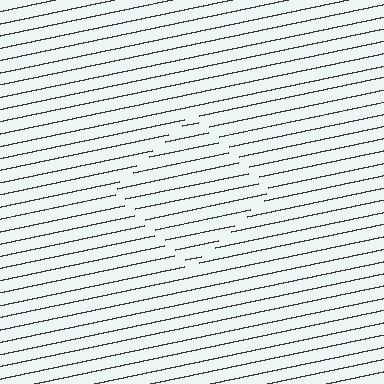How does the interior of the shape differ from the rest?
The interior of the shape contains the same grating, shifted by half a period — the contour is defined by the phase discontinuity where line-ends from the inner and outer gratings abut.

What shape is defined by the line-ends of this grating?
An illusory square. The interior of the shape contains the same grating, shifted by half a period — the contour is defined by the phase discontinuity where line-ends from the inner and outer gratings abut.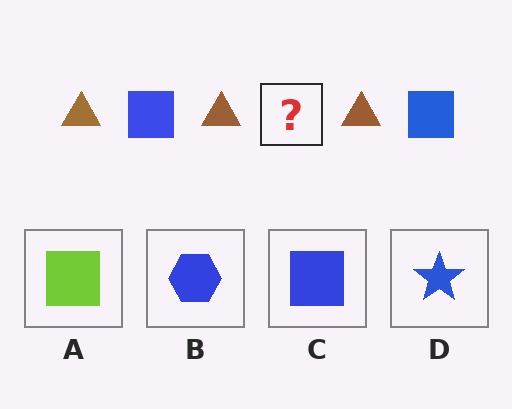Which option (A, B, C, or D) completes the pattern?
C.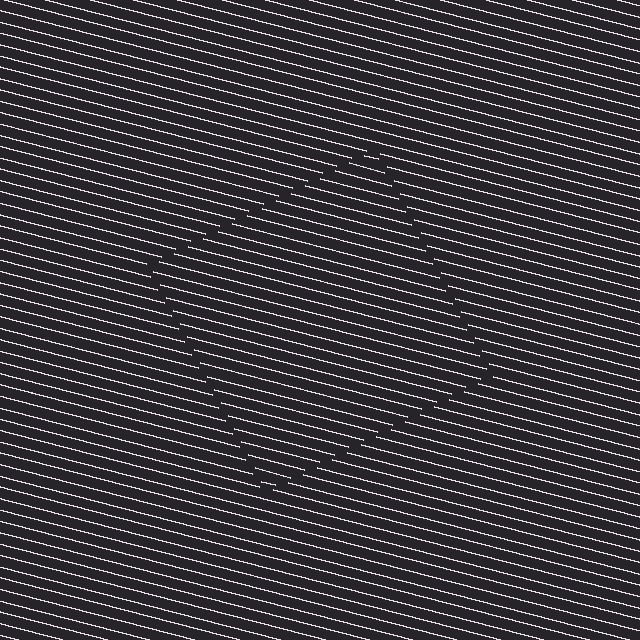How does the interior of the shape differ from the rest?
The interior of the shape contains the same grating, shifted by half a period — the contour is defined by the phase discontinuity where line-ends from the inner and outer gratings abut.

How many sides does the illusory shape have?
4 sides — the line-ends trace a square.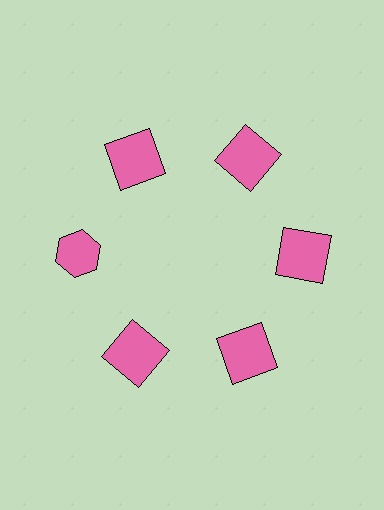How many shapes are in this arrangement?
There are 6 shapes arranged in a ring pattern.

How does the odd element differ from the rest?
It has a different shape: hexagon instead of square.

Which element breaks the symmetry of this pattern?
The pink hexagon at roughly the 9 o'clock position breaks the symmetry. All other shapes are pink squares.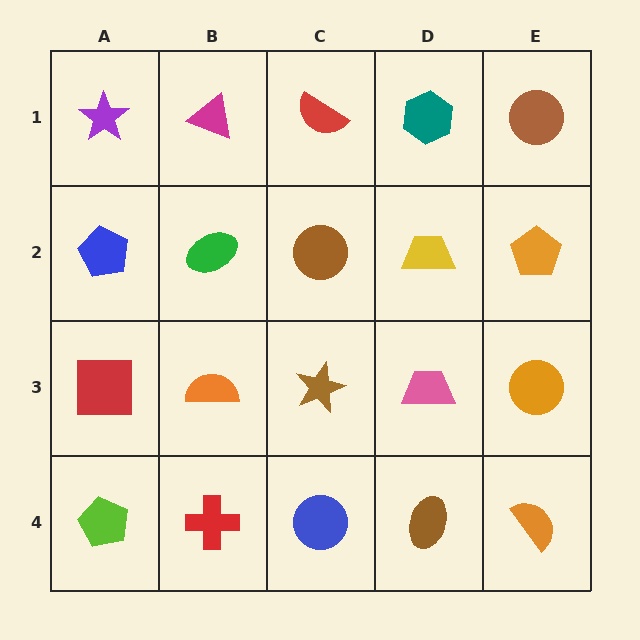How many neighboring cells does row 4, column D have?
3.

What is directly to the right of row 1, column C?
A teal hexagon.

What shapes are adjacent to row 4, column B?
An orange semicircle (row 3, column B), a lime pentagon (row 4, column A), a blue circle (row 4, column C).